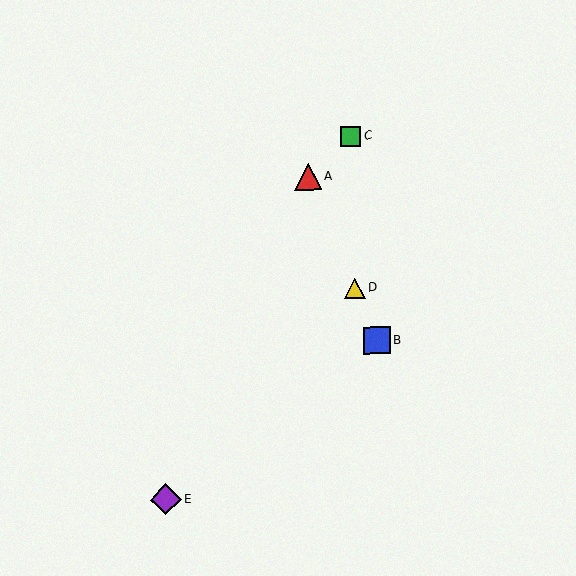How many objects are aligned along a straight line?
3 objects (A, B, D) are aligned along a straight line.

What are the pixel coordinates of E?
Object E is at (166, 499).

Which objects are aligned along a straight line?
Objects A, B, D are aligned along a straight line.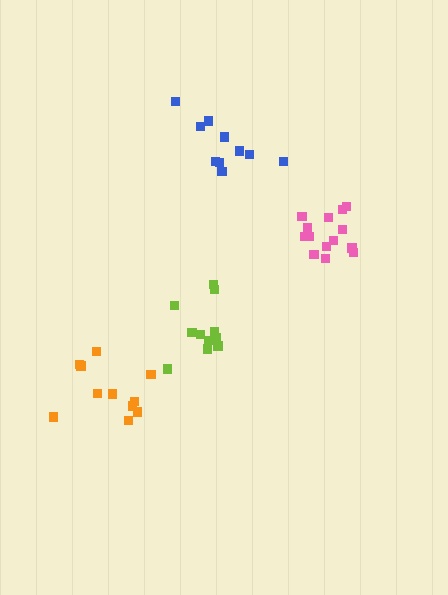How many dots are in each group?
Group 1: 11 dots, Group 2: 10 dots, Group 3: 11 dots, Group 4: 14 dots (46 total).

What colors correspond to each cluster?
The clusters are colored: orange, blue, lime, pink.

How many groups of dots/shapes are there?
There are 4 groups.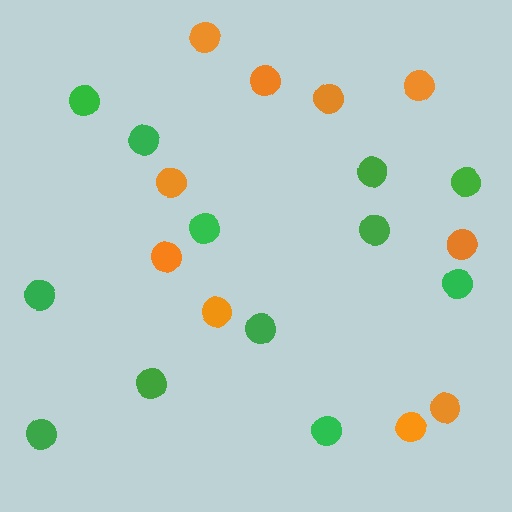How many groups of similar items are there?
There are 2 groups: one group of green circles (12) and one group of orange circles (10).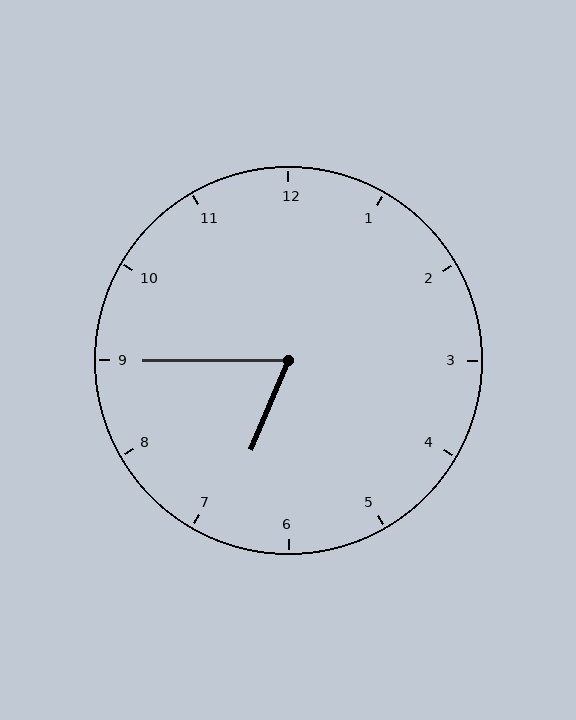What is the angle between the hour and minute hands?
Approximately 68 degrees.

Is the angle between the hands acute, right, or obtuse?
It is acute.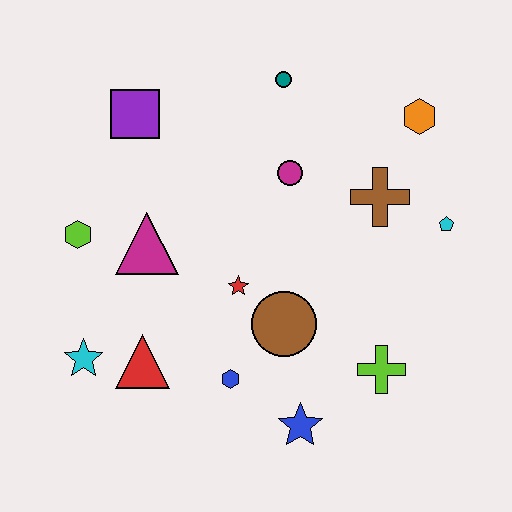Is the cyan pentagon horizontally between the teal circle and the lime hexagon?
No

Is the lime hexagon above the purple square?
No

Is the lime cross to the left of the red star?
No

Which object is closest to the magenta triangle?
The lime hexagon is closest to the magenta triangle.